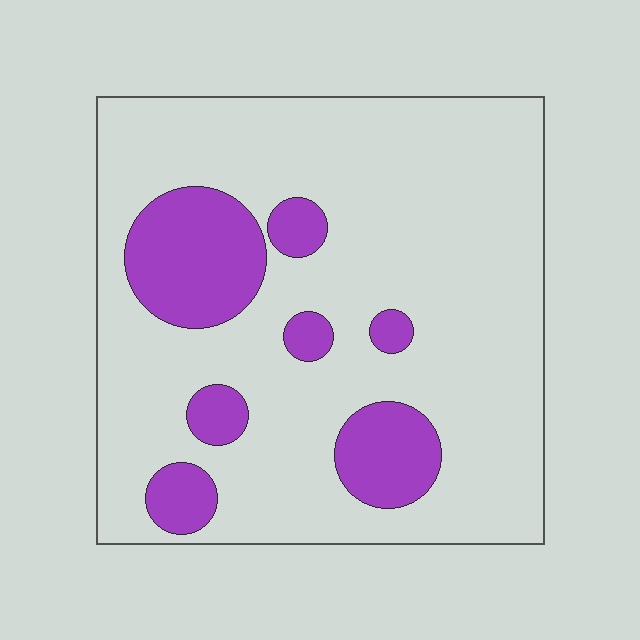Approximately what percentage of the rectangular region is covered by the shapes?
Approximately 20%.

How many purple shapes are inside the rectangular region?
7.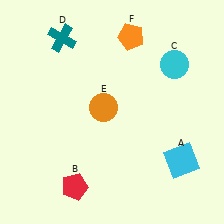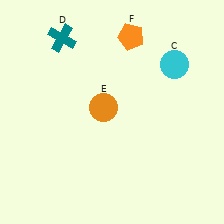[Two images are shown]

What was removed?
The red pentagon (B), the cyan square (A) were removed in Image 2.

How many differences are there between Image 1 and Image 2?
There are 2 differences between the two images.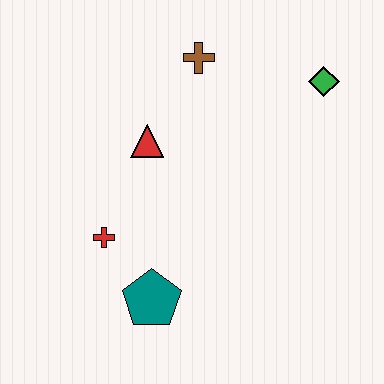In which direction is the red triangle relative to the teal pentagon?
The red triangle is above the teal pentagon.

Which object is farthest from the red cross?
The green diamond is farthest from the red cross.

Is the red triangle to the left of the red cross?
No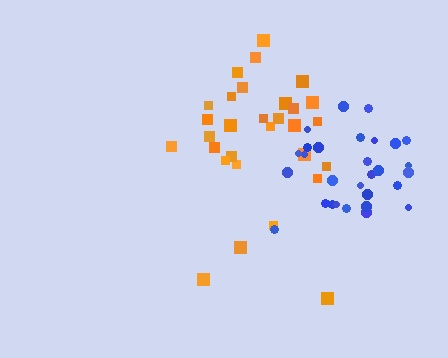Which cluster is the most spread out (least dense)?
Orange.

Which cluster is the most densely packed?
Blue.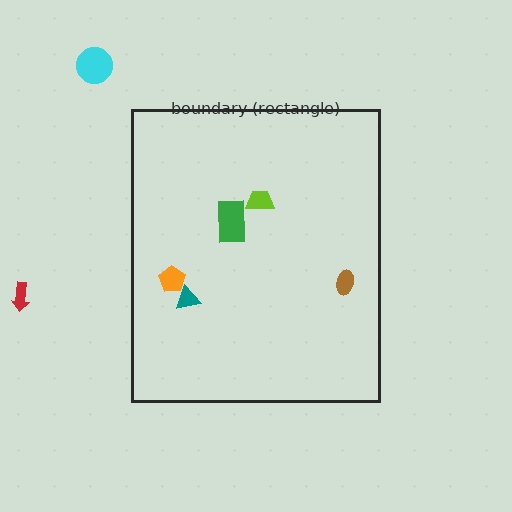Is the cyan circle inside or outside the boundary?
Outside.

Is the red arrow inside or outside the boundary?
Outside.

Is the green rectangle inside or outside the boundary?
Inside.